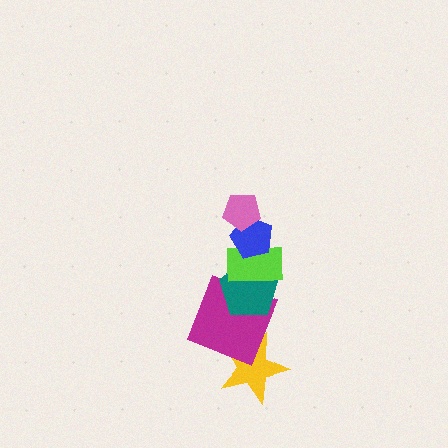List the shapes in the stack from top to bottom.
From top to bottom: the pink pentagon, the blue pentagon, the lime rectangle, the teal pentagon, the magenta square, the yellow star.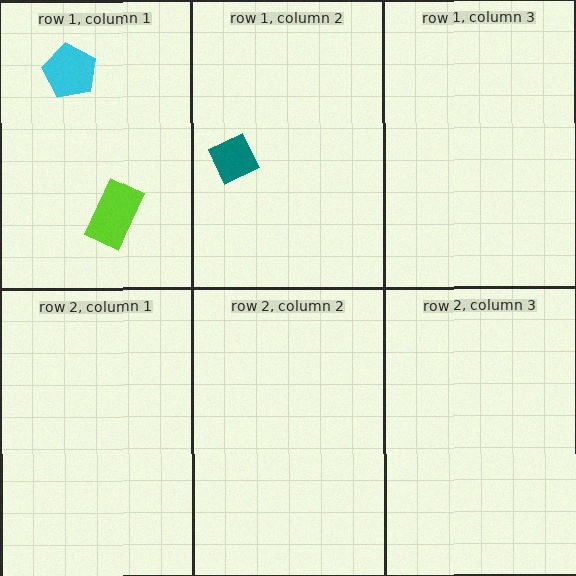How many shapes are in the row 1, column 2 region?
1.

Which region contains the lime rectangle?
The row 1, column 1 region.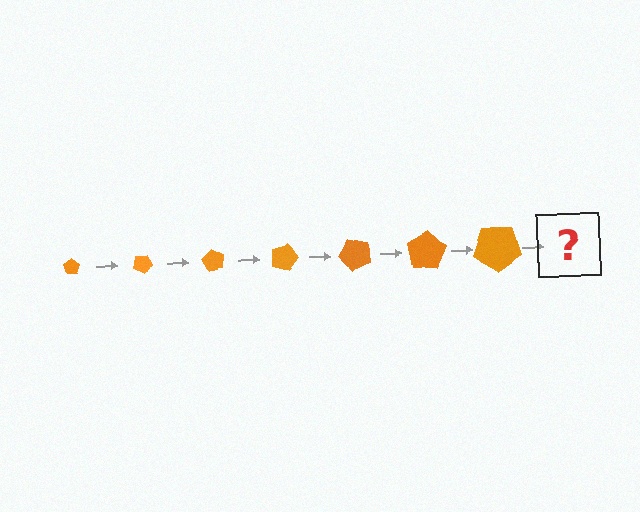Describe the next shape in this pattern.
It should be a pentagon, larger than the previous one and rotated 210 degrees from the start.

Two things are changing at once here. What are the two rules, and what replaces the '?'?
The two rules are that the pentagon grows larger each step and it rotates 30 degrees each step. The '?' should be a pentagon, larger than the previous one and rotated 210 degrees from the start.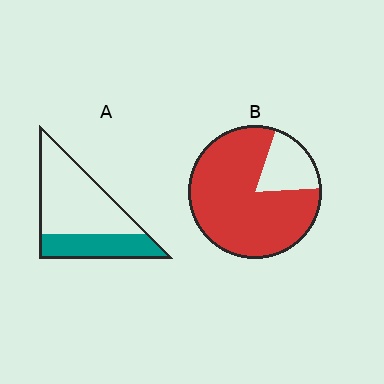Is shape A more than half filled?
No.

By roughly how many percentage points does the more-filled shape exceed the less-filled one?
By roughly 45 percentage points (B over A).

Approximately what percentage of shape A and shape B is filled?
A is approximately 35% and B is approximately 80%.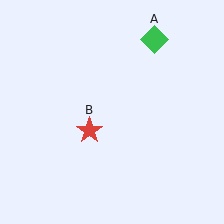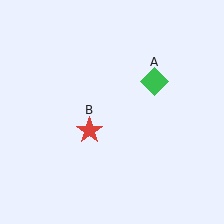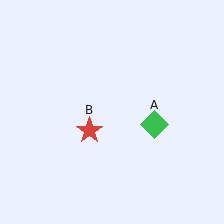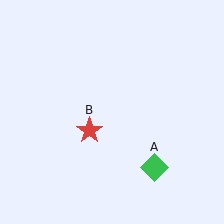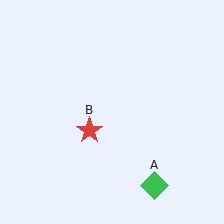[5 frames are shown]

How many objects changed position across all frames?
1 object changed position: green diamond (object A).